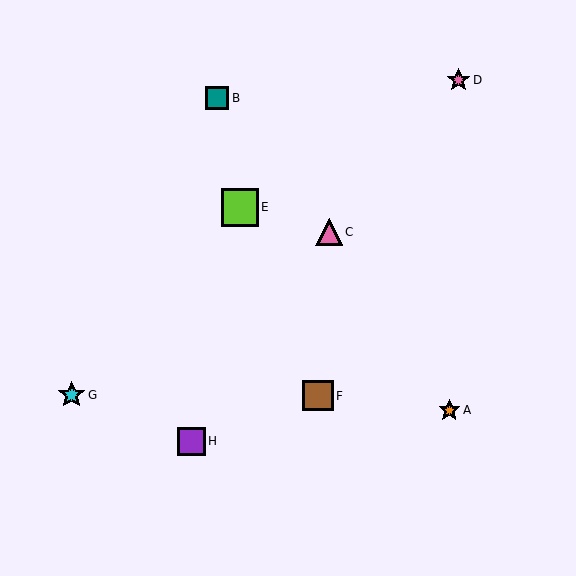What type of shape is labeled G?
Shape G is a cyan star.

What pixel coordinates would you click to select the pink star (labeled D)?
Click at (458, 80) to select the pink star D.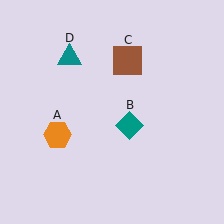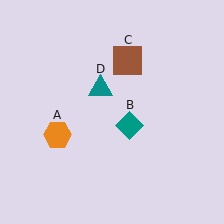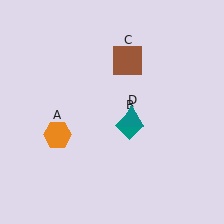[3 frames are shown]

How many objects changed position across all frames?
1 object changed position: teal triangle (object D).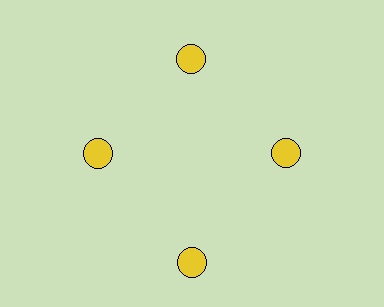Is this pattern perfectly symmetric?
No. The 4 yellow circles are arranged in a ring, but one element near the 6 o'clock position is pushed outward from the center, breaking the 4-fold rotational symmetry.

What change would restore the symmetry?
The symmetry would be restored by moving it inward, back onto the ring so that all 4 circles sit at equal angles and equal distance from the center.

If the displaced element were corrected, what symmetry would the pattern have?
It would have 4-fold rotational symmetry — the pattern would map onto itself every 90 degrees.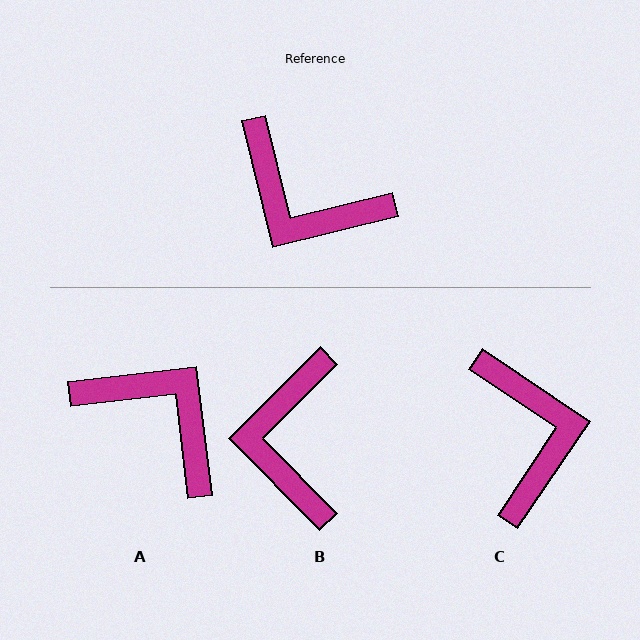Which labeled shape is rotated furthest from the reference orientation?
A, about 173 degrees away.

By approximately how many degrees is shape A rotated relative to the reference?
Approximately 173 degrees counter-clockwise.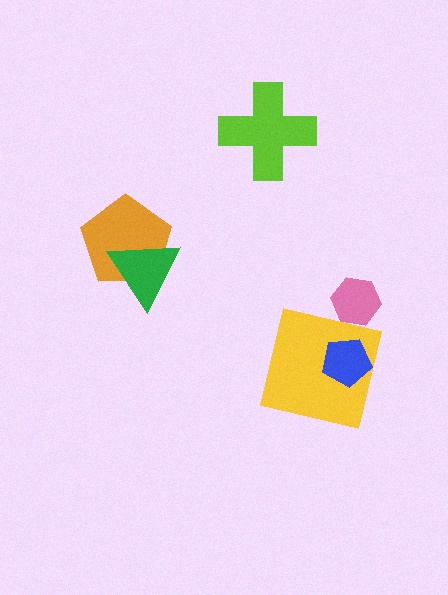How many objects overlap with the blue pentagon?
1 object overlaps with the blue pentagon.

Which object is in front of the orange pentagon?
The green triangle is in front of the orange pentagon.